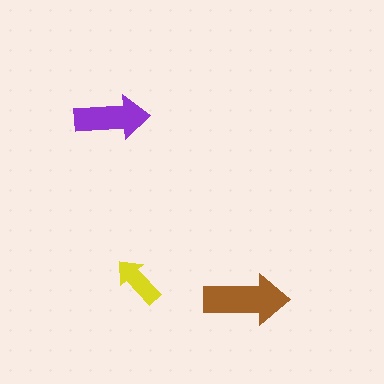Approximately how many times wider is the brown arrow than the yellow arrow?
About 1.5 times wider.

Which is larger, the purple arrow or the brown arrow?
The brown one.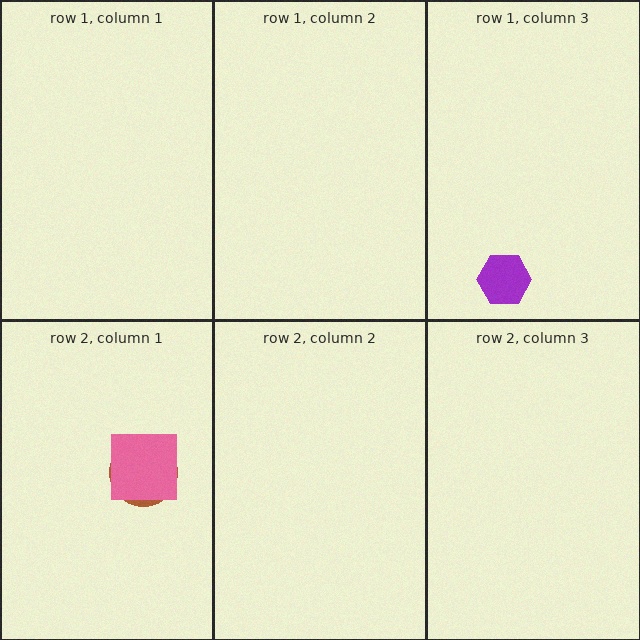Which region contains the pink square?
The row 2, column 1 region.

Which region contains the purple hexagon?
The row 1, column 3 region.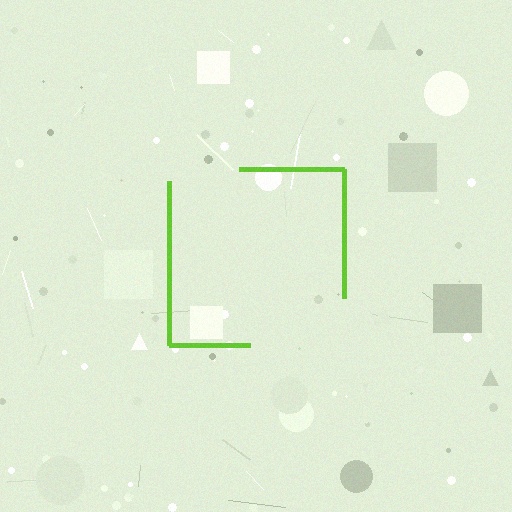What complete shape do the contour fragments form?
The contour fragments form a square.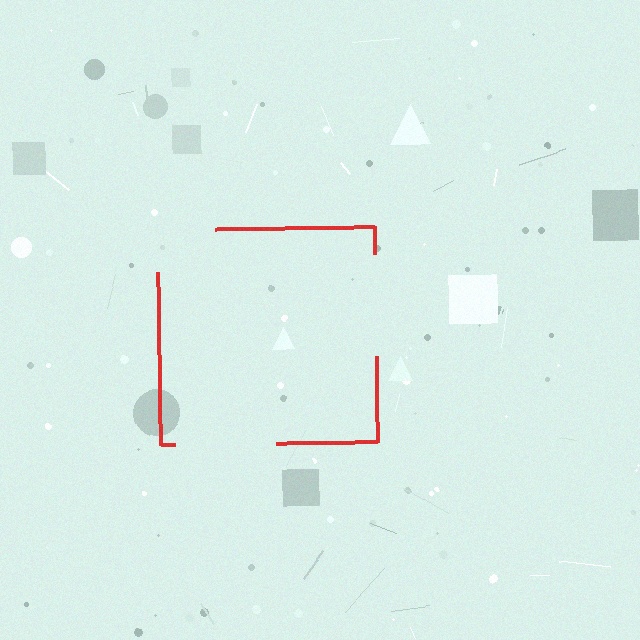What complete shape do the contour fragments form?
The contour fragments form a square.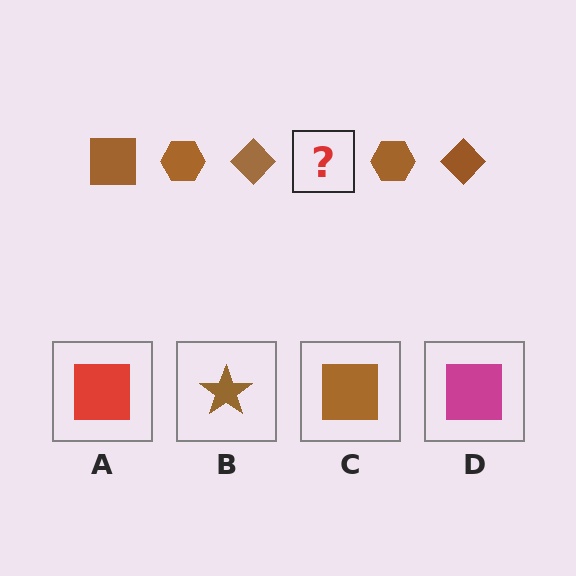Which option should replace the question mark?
Option C.